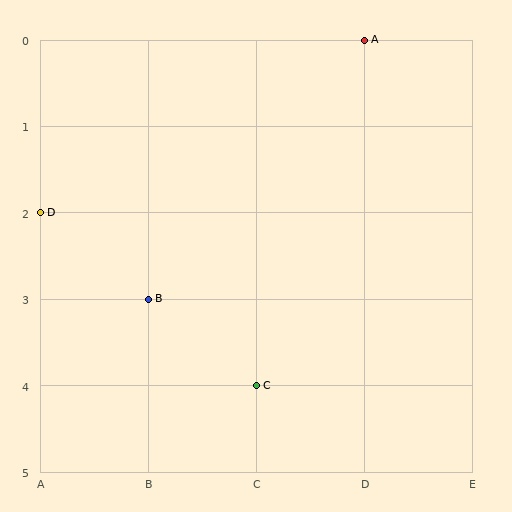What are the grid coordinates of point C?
Point C is at grid coordinates (C, 4).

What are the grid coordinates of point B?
Point B is at grid coordinates (B, 3).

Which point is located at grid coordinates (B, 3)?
Point B is at (B, 3).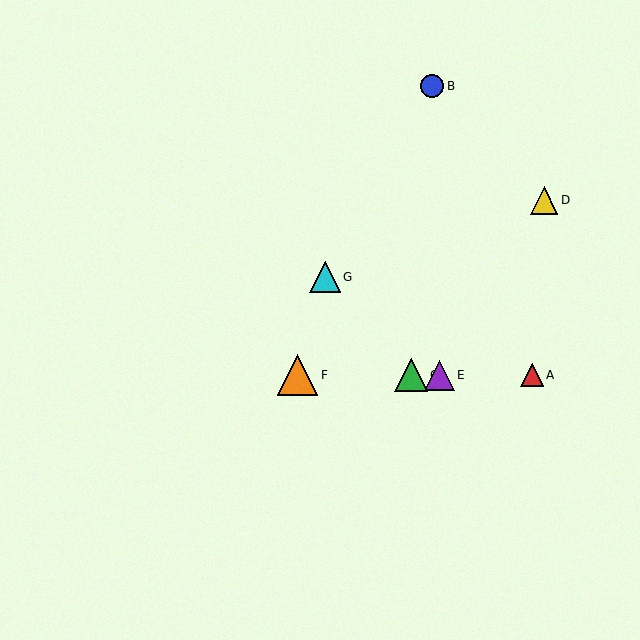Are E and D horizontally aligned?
No, E is at y≈375 and D is at y≈200.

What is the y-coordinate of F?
Object F is at y≈375.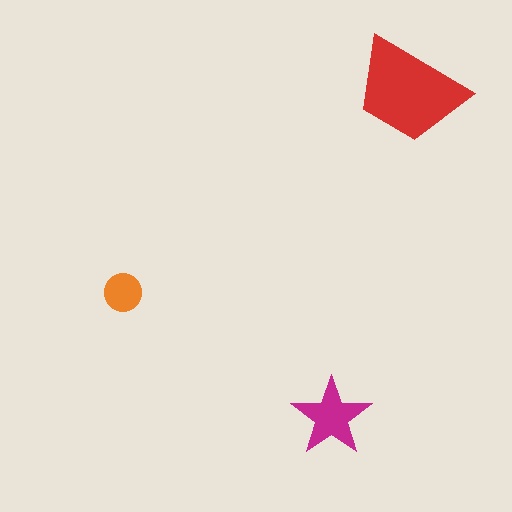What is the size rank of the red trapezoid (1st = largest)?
1st.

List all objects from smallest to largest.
The orange circle, the magenta star, the red trapezoid.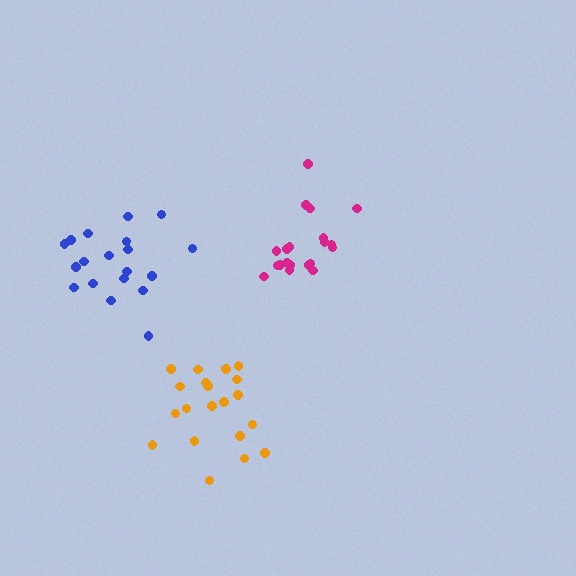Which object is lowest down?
The orange cluster is bottommost.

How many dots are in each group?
Group 1: 20 dots, Group 2: 20 dots, Group 3: 19 dots (59 total).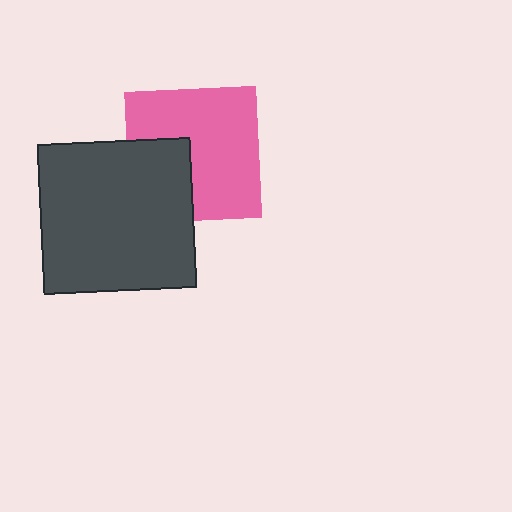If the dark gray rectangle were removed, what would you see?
You would see the complete pink square.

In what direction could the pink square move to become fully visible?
The pink square could move right. That would shift it out from behind the dark gray rectangle entirely.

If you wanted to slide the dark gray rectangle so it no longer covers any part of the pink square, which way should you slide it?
Slide it left — that is the most direct way to separate the two shapes.